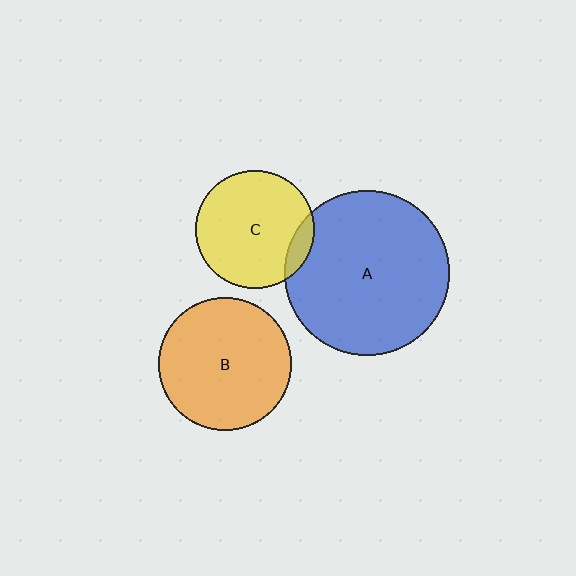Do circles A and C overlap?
Yes.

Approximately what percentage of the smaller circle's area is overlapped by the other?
Approximately 10%.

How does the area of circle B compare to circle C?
Approximately 1.3 times.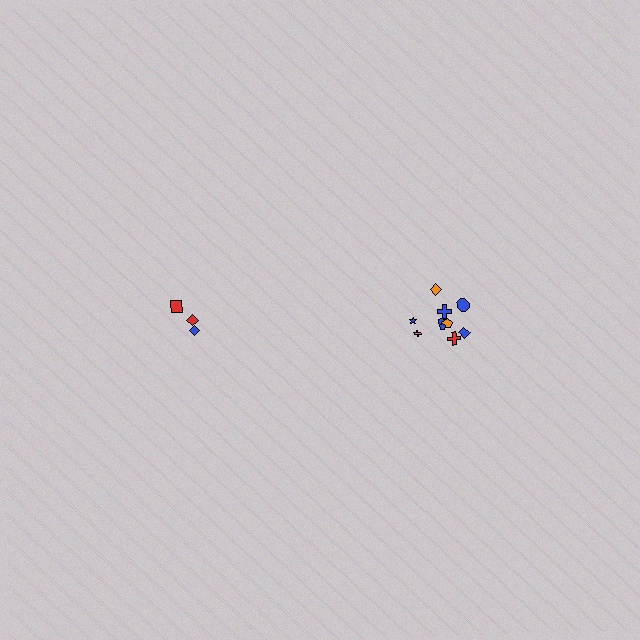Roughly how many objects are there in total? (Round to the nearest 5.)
Roughly 15 objects in total.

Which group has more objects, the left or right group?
The right group.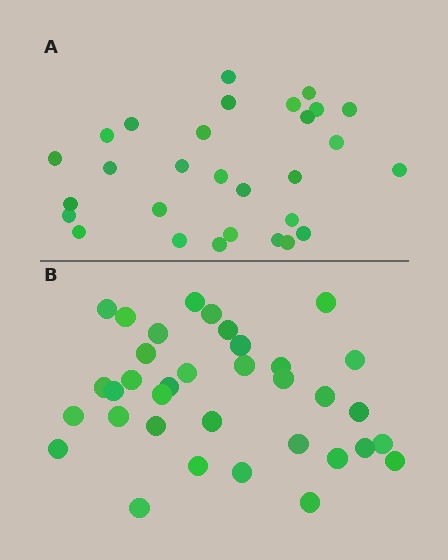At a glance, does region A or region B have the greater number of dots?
Region B (the bottom region) has more dots.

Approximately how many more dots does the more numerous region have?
Region B has about 6 more dots than region A.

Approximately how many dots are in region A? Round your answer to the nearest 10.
About 30 dots. (The exact count is 29, which rounds to 30.)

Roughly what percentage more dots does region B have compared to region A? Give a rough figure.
About 20% more.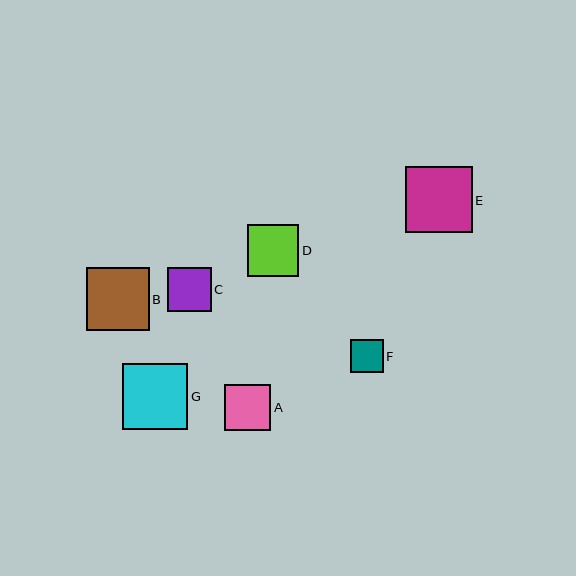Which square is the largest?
Square E is the largest with a size of approximately 67 pixels.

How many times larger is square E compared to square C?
Square E is approximately 1.5 times the size of square C.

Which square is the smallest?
Square F is the smallest with a size of approximately 33 pixels.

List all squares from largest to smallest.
From largest to smallest: E, G, B, D, A, C, F.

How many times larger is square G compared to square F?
Square G is approximately 2.0 times the size of square F.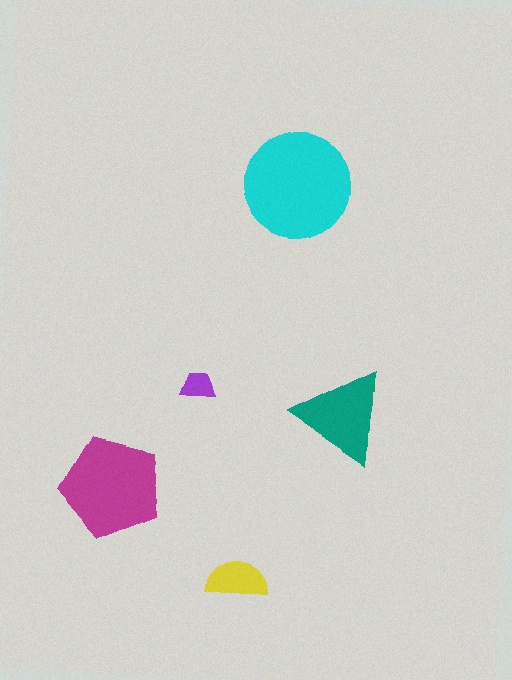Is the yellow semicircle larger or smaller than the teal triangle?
Smaller.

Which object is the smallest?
The purple trapezoid.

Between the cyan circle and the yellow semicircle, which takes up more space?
The cyan circle.